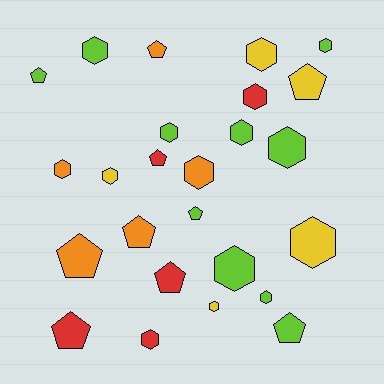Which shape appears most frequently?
Hexagon, with 15 objects.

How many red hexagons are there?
There are 2 red hexagons.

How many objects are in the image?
There are 25 objects.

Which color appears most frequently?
Lime, with 10 objects.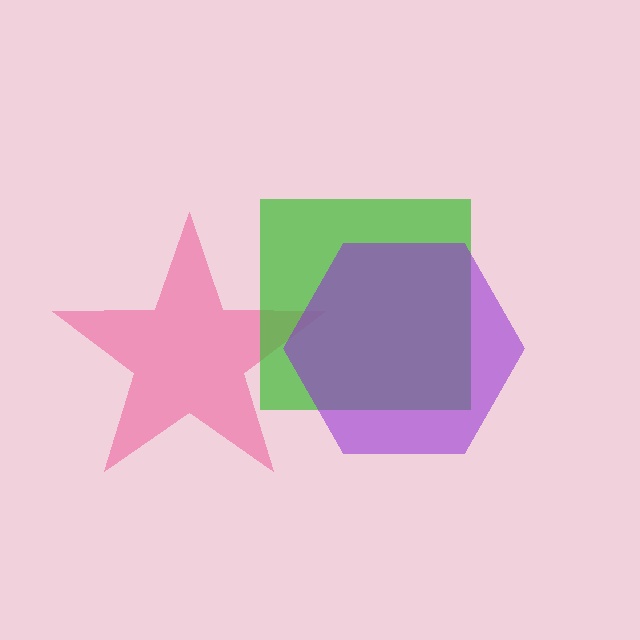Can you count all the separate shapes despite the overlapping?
Yes, there are 3 separate shapes.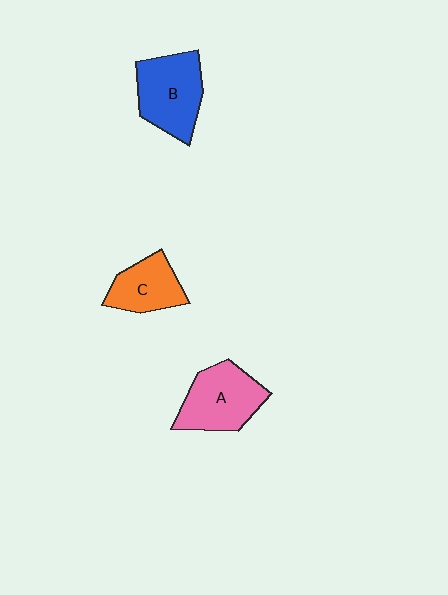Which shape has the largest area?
Shape B (blue).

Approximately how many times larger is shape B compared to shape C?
Approximately 1.4 times.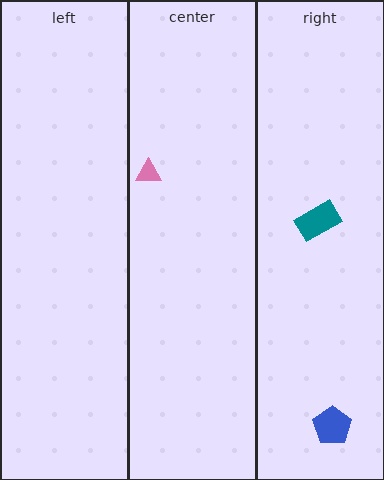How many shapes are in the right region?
2.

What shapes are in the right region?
The teal rectangle, the blue pentagon.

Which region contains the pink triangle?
The center region.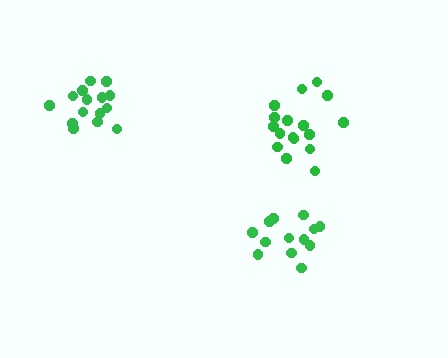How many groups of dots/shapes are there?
There are 3 groups.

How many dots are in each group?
Group 1: 13 dots, Group 2: 17 dots, Group 3: 15 dots (45 total).